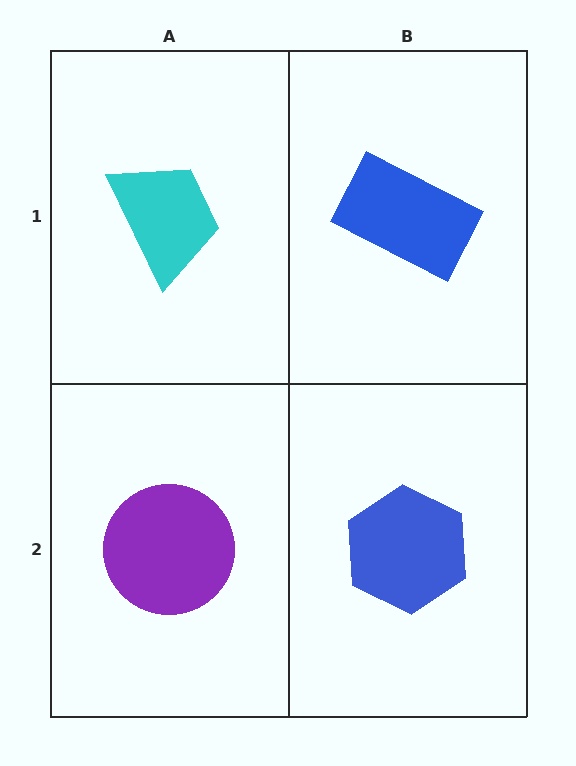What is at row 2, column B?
A blue hexagon.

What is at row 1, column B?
A blue rectangle.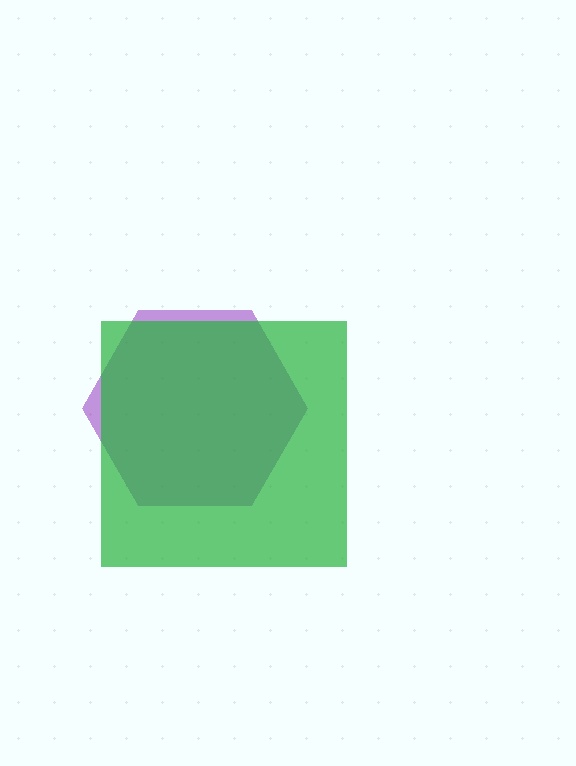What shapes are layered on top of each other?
The layered shapes are: a purple hexagon, a green square.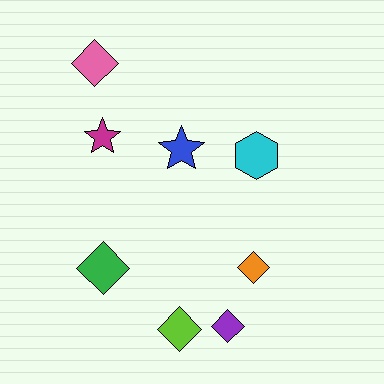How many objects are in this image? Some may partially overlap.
There are 8 objects.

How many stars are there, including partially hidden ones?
There are 2 stars.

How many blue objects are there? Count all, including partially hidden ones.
There is 1 blue object.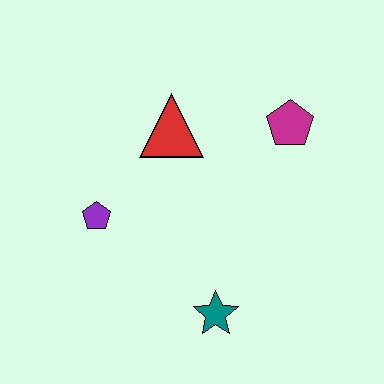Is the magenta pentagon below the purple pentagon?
No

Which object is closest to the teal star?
The purple pentagon is closest to the teal star.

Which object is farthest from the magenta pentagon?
The purple pentagon is farthest from the magenta pentagon.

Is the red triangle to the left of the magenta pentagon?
Yes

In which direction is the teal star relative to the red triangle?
The teal star is below the red triangle.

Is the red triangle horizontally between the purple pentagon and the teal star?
Yes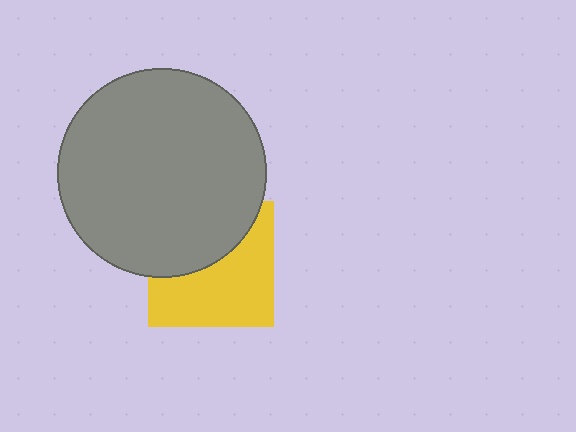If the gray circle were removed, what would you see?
You would see the complete yellow square.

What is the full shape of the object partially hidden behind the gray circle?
The partially hidden object is a yellow square.